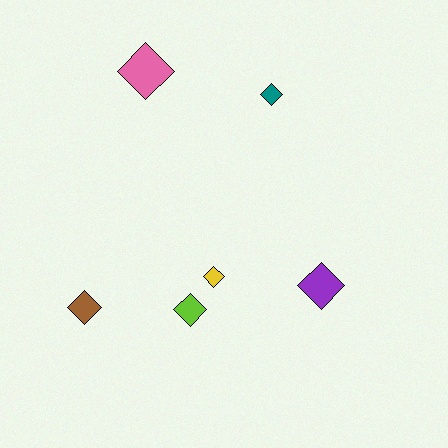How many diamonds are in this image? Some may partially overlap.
There are 6 diamonds.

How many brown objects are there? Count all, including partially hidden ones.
There is 1 brown object.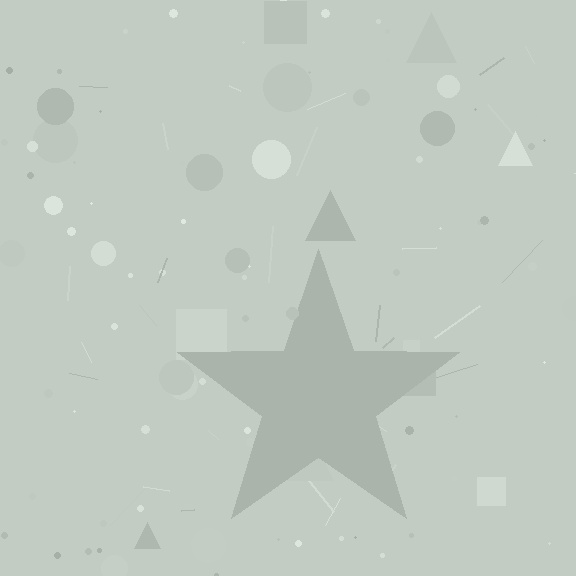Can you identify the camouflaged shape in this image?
The camouflaged shape is a star.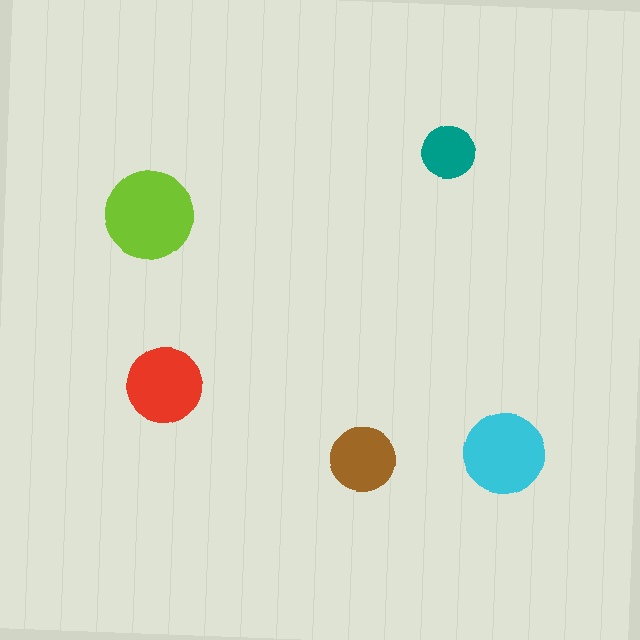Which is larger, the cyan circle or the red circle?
The cyan one.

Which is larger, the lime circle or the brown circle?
The lime one.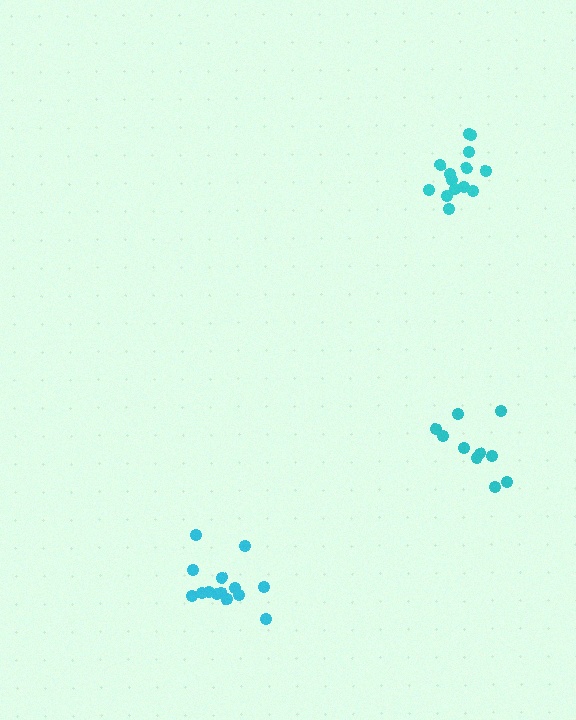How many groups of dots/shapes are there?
There are 3 groups.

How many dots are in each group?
Group 1: 14 dots, Group 2: 14 dots, Group 3: 10 dots (38 total).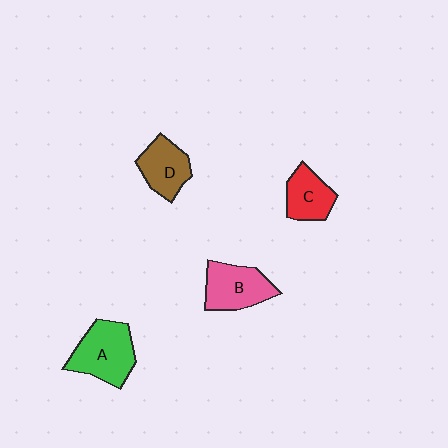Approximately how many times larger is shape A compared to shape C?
Approximately 1.5 times.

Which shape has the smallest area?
Shape C (red).